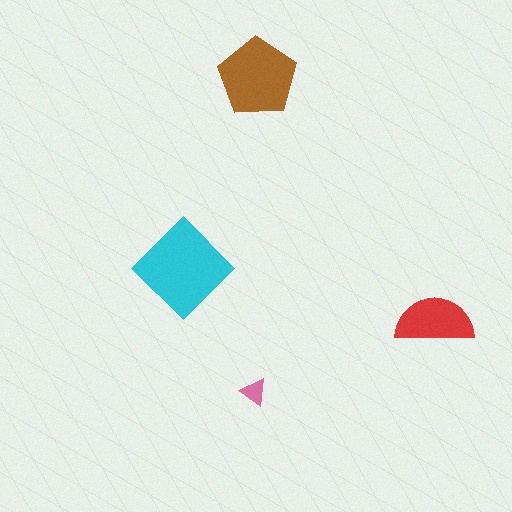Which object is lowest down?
The pink triangle is bottommost.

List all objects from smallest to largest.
The pink triangle, the red semicircle, the brown pentagon, the cyan diamond.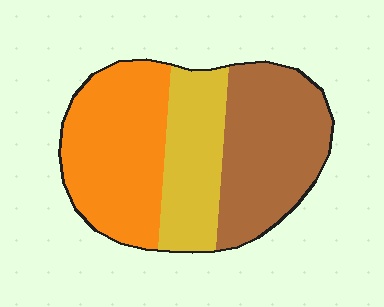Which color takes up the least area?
Yellow, at roughly 25%.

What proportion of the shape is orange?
Orange covers 38% of the shape.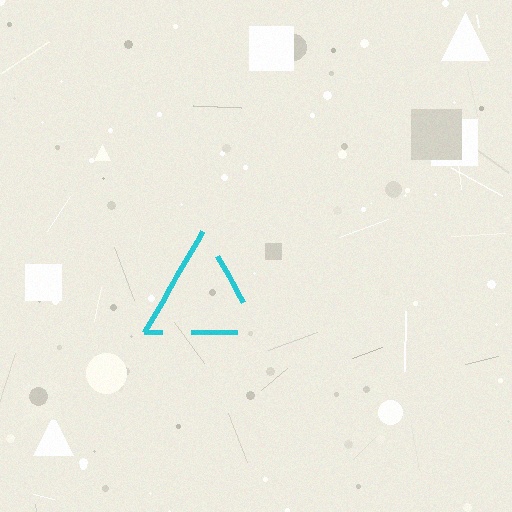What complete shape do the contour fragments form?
The contour fragments form a triangle.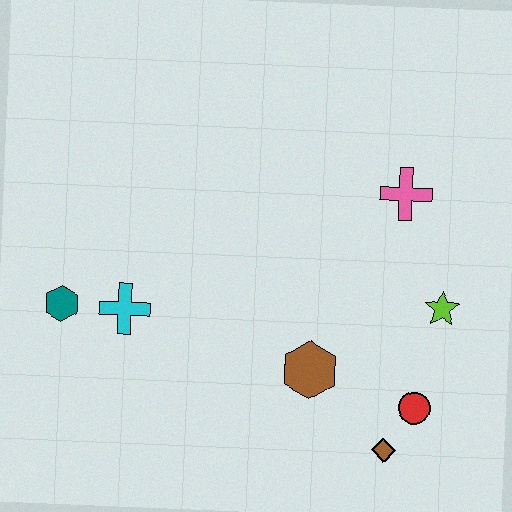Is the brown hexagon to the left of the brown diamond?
Yes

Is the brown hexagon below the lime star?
Yes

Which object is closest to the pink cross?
The lime star is closest to the pink cross.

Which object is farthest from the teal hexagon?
The lime star is farthest from the teal hexagon.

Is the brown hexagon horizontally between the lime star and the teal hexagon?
Yes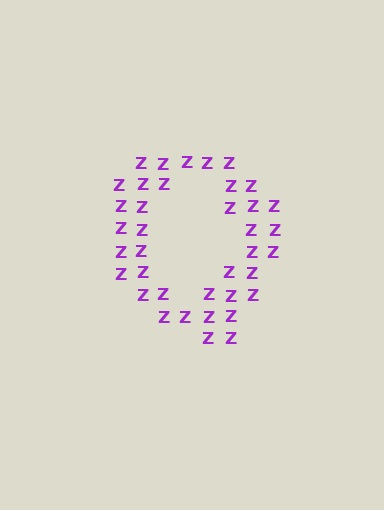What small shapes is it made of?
It is made of small letter Z's.